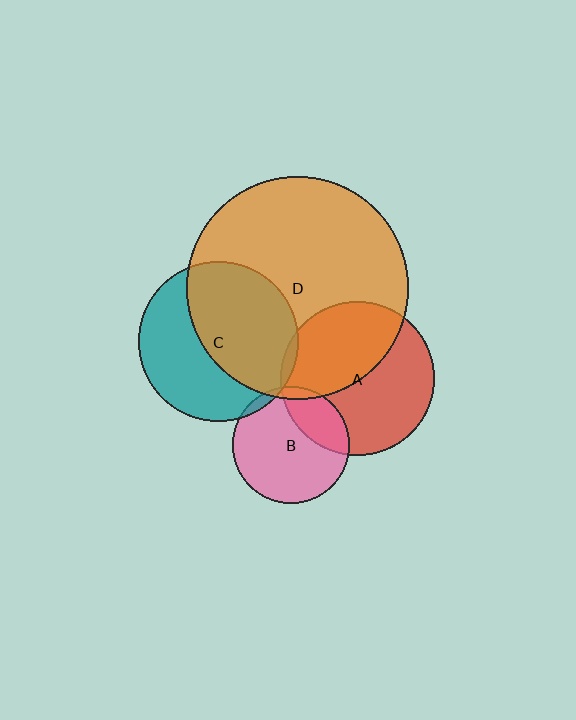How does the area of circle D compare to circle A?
Approximately 2.1 times.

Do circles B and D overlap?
Yes.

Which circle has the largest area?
Circle D (orange).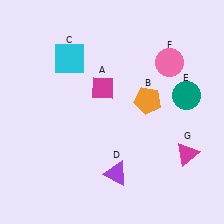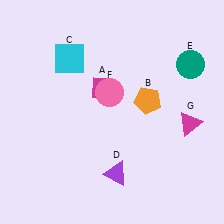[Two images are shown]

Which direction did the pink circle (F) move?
The pink circle (F) moved left.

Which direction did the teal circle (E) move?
The teal circle (E) moved up.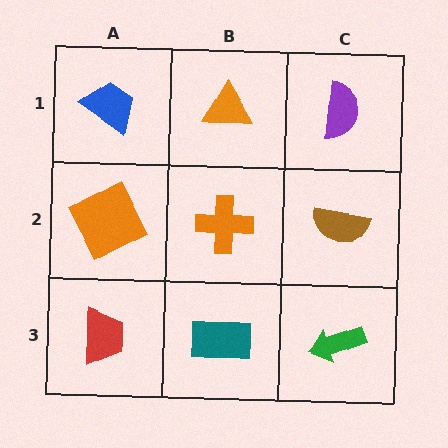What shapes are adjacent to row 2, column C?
A purple semicircle (row 1, column C), a green arrow (row 3, column C), an orange cross (row 2, column B).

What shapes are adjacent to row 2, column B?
An orange triangle (row 1, column B), a teal rectangle (row 3, column B), an orange square (row 2, column A), a brown semicircle (row 2, column C).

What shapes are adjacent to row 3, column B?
An orange cross (row 2, column B), a red trapezoid (row 3, column A), a green arrow (row 3, column C).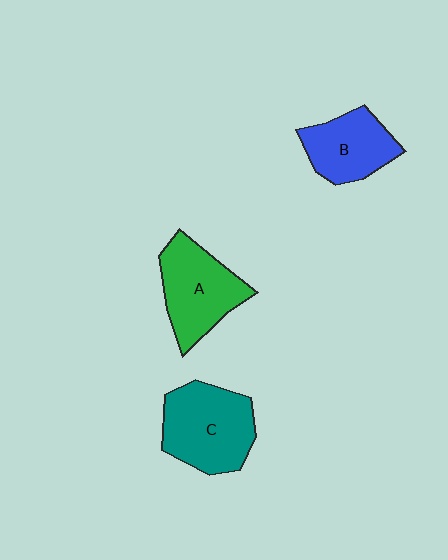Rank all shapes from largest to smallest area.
From largest to smallest: C (teal), A (green), B (blue).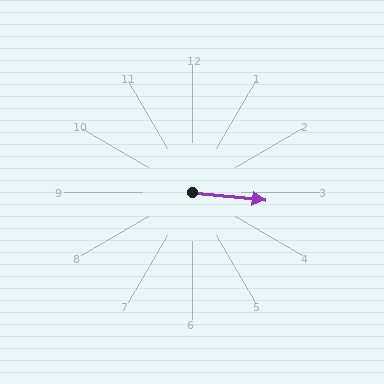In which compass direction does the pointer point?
East.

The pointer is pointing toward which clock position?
Roughly 3 o'clock.